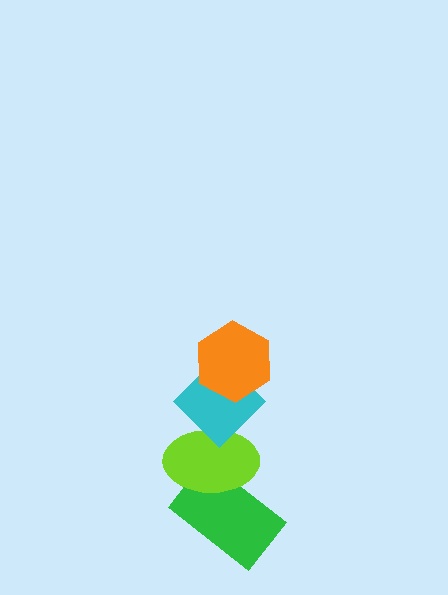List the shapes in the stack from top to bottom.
From top to bottom: the orange hexagon, the cyan diamond, the lime ellipse, the green rectangle.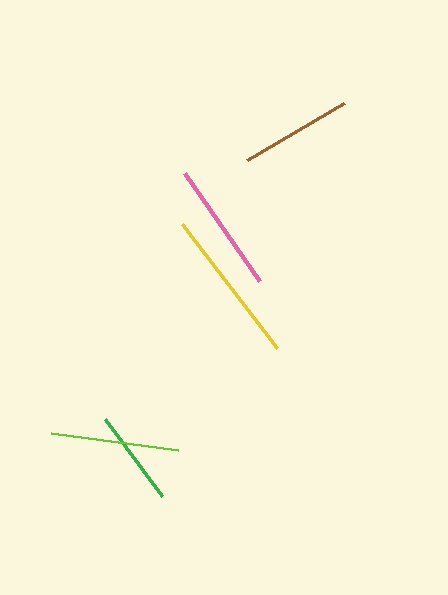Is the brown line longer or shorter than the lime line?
The lime line is longer than the brown line.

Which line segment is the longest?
The yellow line is the longest at approximately 156 pixels.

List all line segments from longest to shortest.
From longest to shortest: yellow, pink, lime, brown, green.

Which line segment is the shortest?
The green line is the shortest at approximately 95 pixels.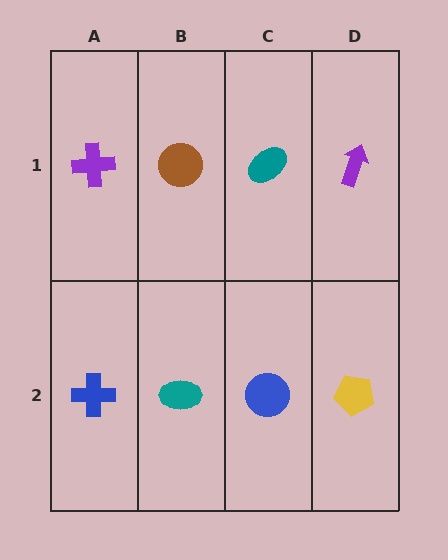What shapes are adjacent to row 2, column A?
A purple cross (row 1, column A), a teal ellipse (row 2, column B).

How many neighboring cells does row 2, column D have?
2.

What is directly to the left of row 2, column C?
A teal ellipse.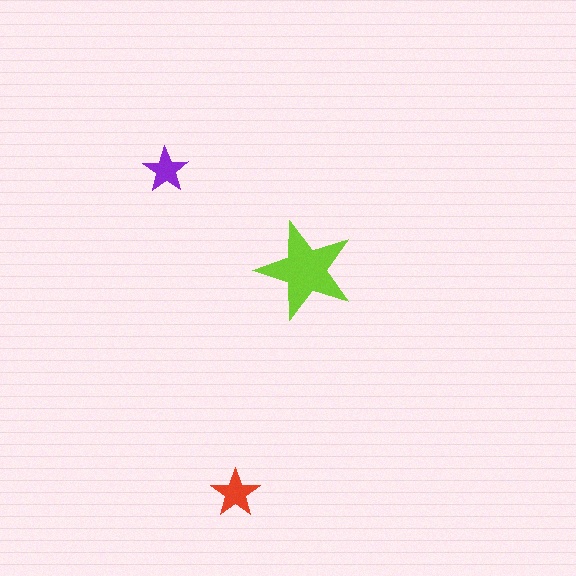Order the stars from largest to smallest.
the lime one, the red one, the purple one.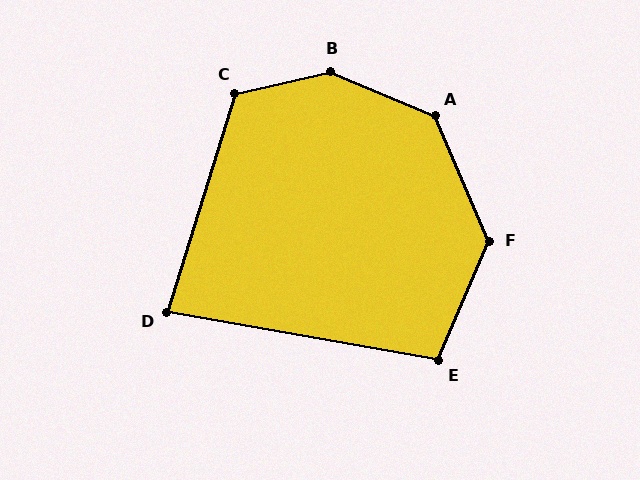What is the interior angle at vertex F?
Approximately 134 degrees (obtuse).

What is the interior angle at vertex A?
Approximately 137 degrees (obtuse).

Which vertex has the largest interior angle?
B, at approximately 143 degrees.